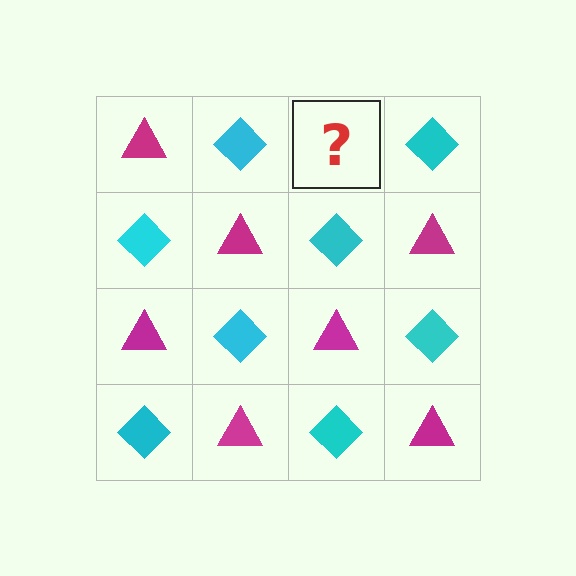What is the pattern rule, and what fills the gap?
The rule is that it alternates magenta triangle and cyan diamond in a checkerboard pattern. The gap should be filled with a magenta triangle.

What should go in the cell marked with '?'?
The missing cell should contain a magenta triangle.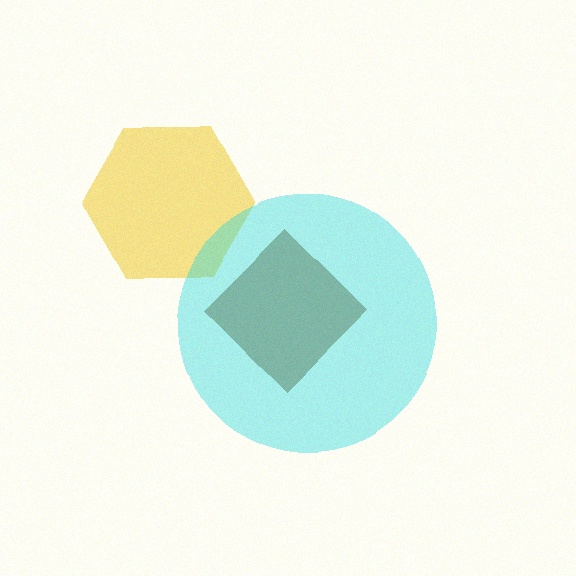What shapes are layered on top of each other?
The layered shapes are: a brown diamond, a yellow hexagon, a cyan circle.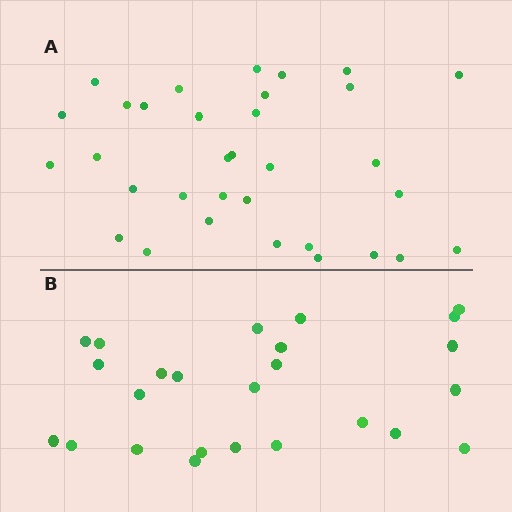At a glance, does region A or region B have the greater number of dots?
Region A (the top region) has more dots.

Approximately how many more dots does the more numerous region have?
Region A has roughly 8 or so more dots than region B.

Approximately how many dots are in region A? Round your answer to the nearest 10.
About 30 dots. (The exact count is 33, which rounds to 30.)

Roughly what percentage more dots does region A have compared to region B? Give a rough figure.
About 30% more.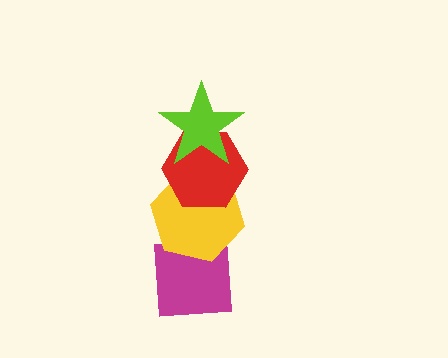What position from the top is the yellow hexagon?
The yellow hexagon is 3rd from the top.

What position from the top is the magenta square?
The magenta square is 4th from the top.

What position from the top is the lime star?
The lime star is 1st from the top.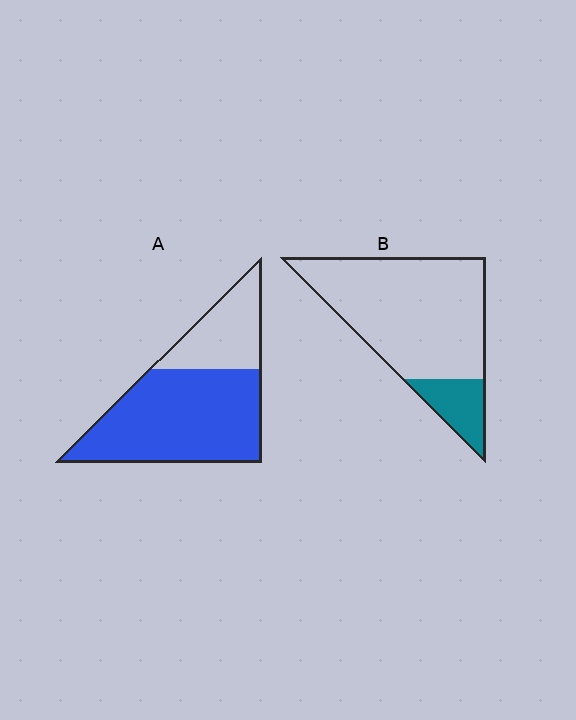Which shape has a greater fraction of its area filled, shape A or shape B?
Shape A.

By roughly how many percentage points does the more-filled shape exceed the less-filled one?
By roughly 55 percentage points (A over B).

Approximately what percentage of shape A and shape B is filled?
A is approximately 70% and B is approximately 15%.